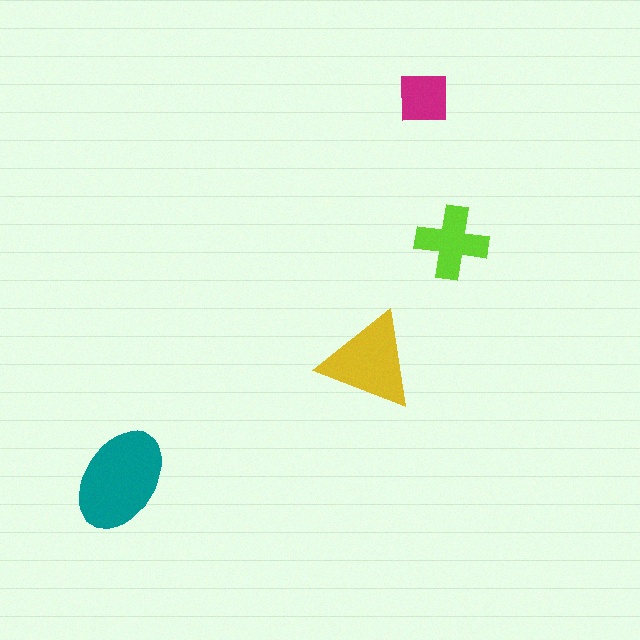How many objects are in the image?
There are 4 objects in the image.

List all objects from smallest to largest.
The magenta square, the lime cross, the yellow triangle, the teal ellipse.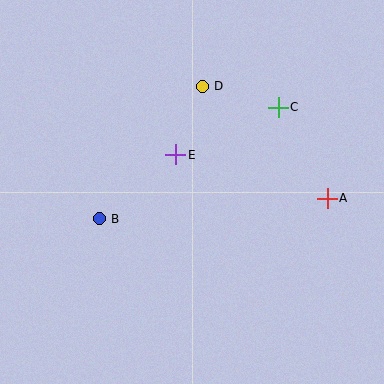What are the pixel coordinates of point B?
Point B is at (99, 219).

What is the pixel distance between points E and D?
The distance between E and D is 73 pixels.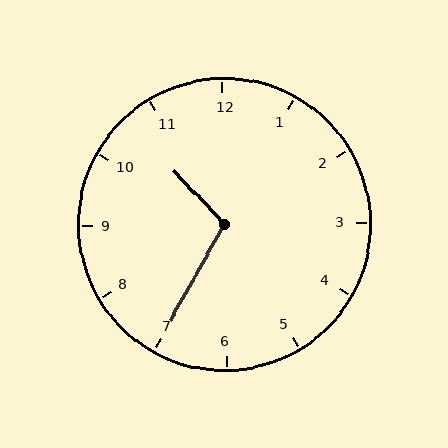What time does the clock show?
10:35.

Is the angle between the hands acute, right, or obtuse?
It is obtuse.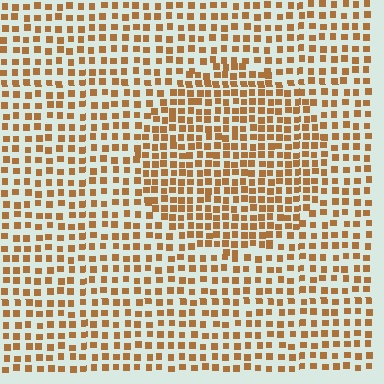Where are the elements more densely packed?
The elements are more densely packed inside the circle boundary.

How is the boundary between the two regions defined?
The boundary is defined by a change in element density (approximately 1.5x ratio). All elements are the same color, size, and shape.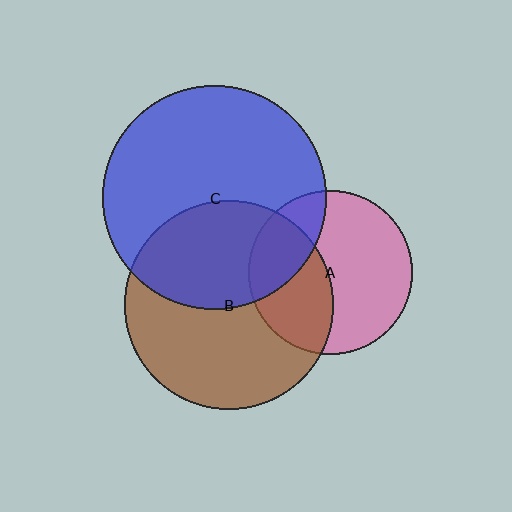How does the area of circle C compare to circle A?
Approximately 1.9 times.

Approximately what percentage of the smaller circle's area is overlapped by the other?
Approximately 40%.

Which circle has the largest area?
Circle C (blue).